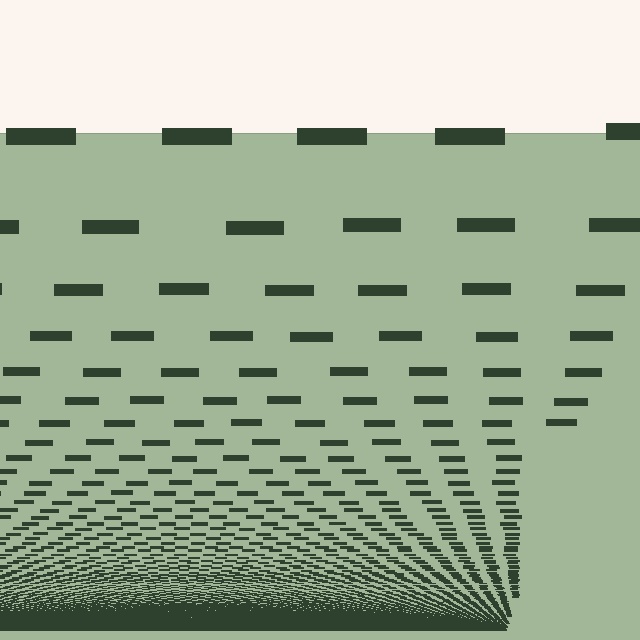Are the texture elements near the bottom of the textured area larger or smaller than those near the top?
Smaller. The gradient is inverted — elements near the bottom are smaller and denser.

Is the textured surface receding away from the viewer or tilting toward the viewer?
The surface appears to tilt toward the viewer. Texture elements get larger and sparser toward the top.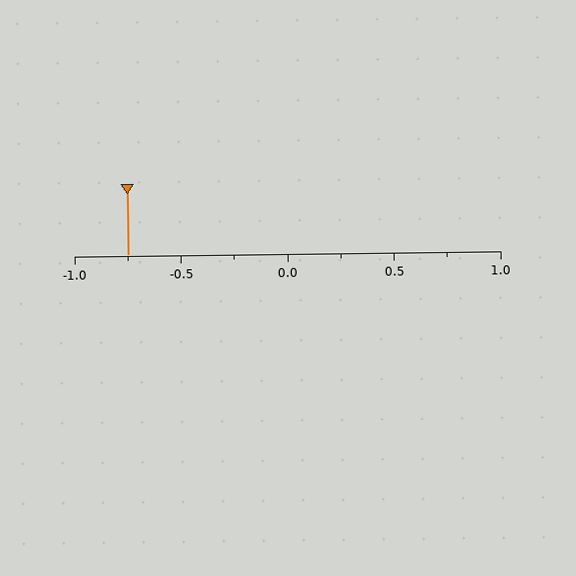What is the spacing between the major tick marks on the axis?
The major ticks are spaced 0.5 apart.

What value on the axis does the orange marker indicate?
The marker indicates approximately -0.75.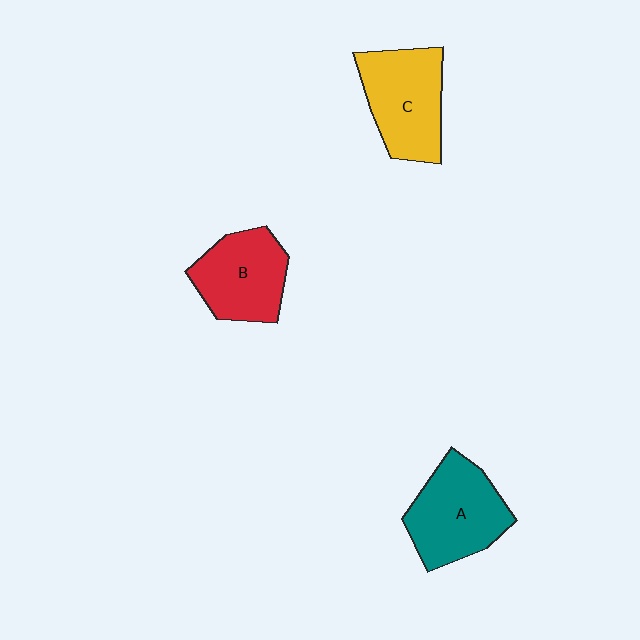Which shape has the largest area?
Shape A (teal).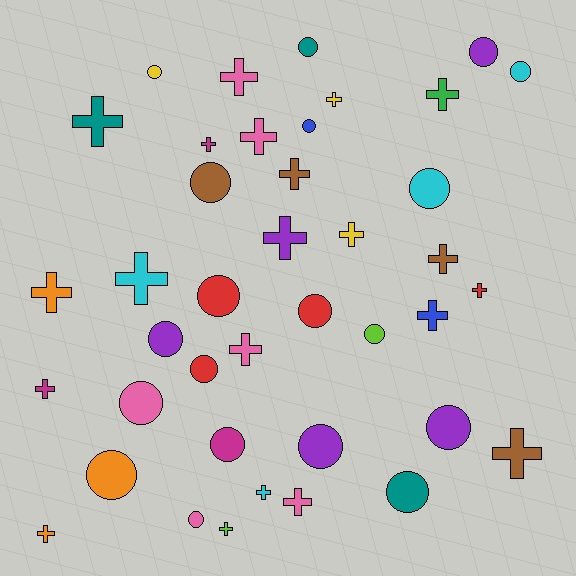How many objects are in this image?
There are 40 objects.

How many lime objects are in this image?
There are 2 lime objects.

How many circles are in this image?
There are 19 circles.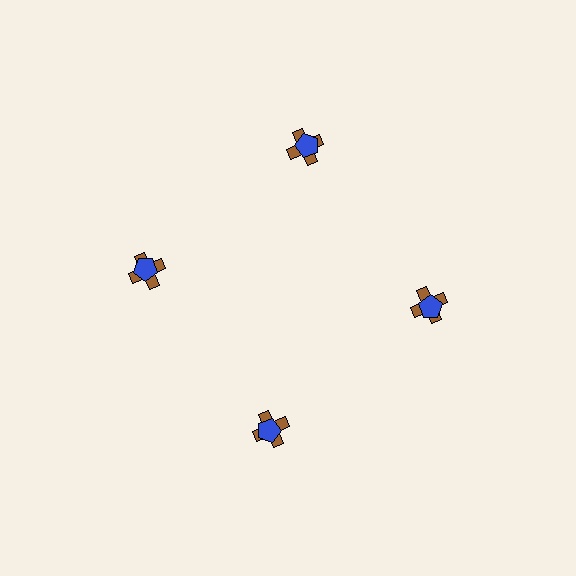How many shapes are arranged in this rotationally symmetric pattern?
There are 8 shapes, arranged in 4 groups of 2.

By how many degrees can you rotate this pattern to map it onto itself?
The pattern maps onto itself every 90 degrees of rotation.